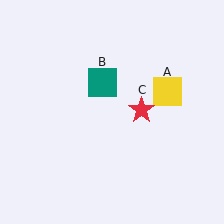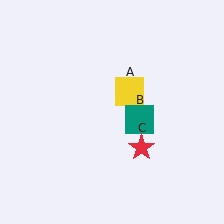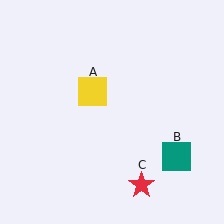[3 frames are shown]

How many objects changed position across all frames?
3 objects changed position: yellow square (object A), teal square (object B), red star (object C).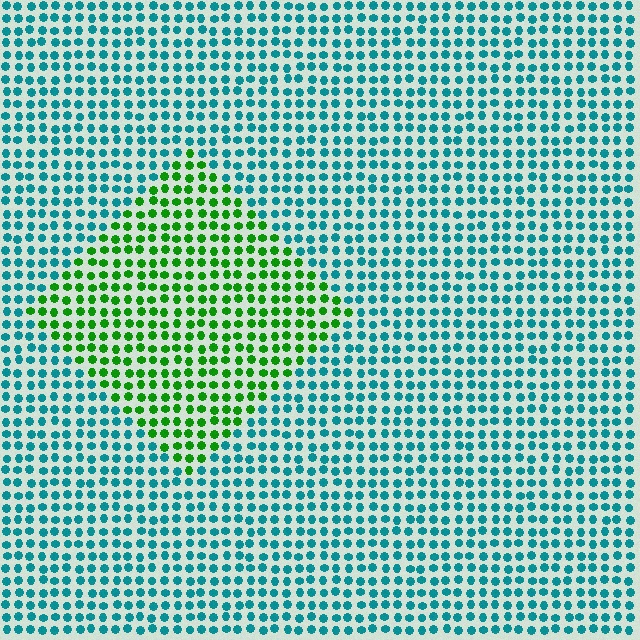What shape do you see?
I see a diamond.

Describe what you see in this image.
The image is filled with small teal elements in a uniform arrangement. A diamond-shaped region is visible where the elements are tinted to a slightly different hue, forming a subtle color boundary.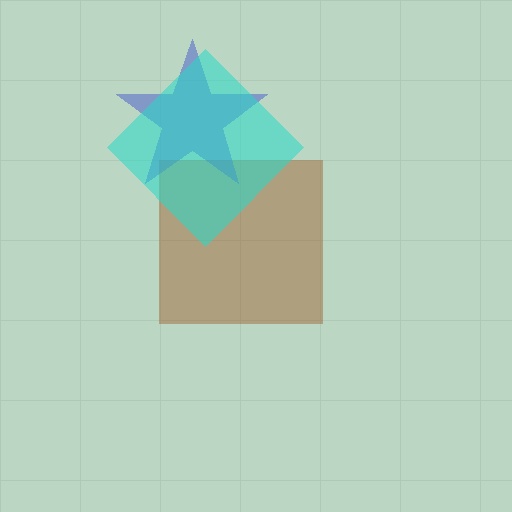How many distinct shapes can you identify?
There are 3 distinct shapes: a brown square, a blue star, a cyan diamond.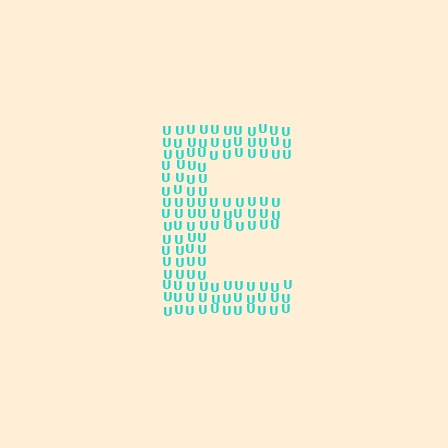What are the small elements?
The small elements are letter U's.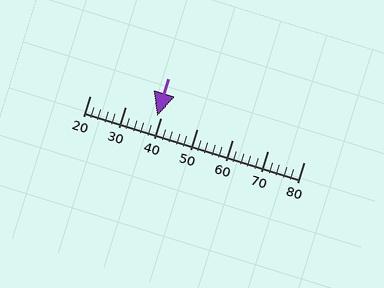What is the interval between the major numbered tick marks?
The major tick marks are spaced 10 units apart.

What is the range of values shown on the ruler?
The ruler shows values from 20 to 80.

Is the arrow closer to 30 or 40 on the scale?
The arrow is closer to 40.